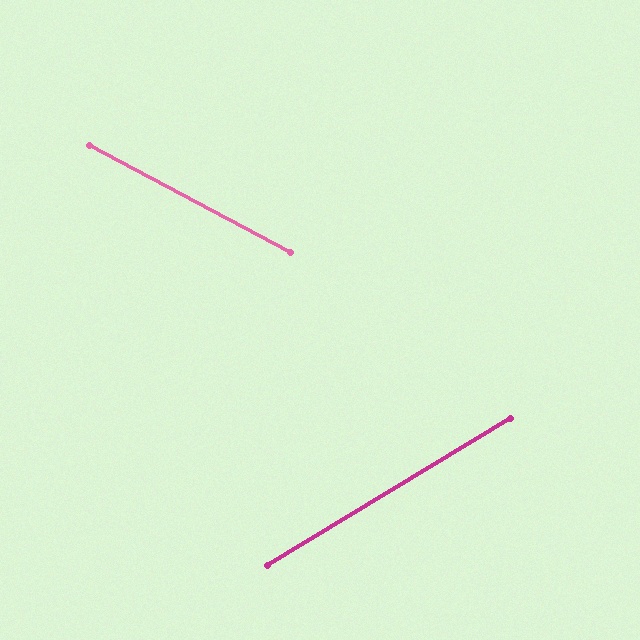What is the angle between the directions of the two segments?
Approximately 59 degrees.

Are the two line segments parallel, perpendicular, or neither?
Neither parallel nor perpendicular — they differ by about 59°.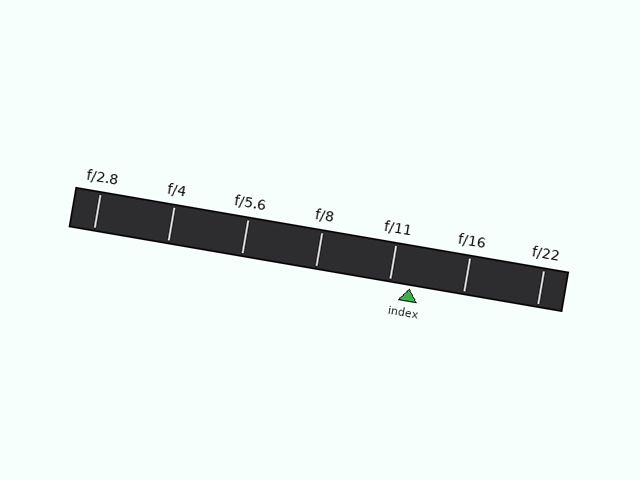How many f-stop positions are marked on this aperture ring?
There are 7 f-stop positions marked.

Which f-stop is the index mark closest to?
The index mark is closest to f/11.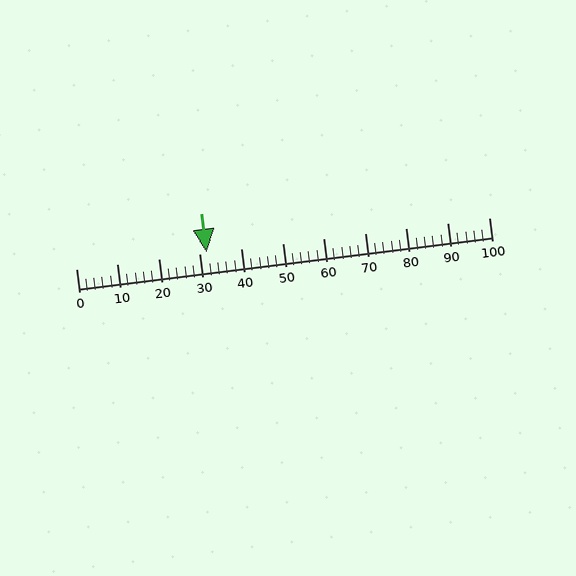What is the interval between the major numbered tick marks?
The major tick marks are spaced 10 units apart.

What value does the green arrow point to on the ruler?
The green arrow points to approximately 32.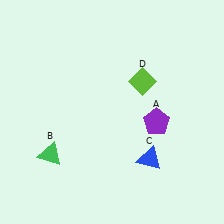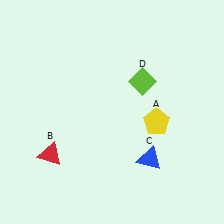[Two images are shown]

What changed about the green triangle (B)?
In Image 1, B is green. In Image 2, it changed to red.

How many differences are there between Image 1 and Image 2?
There are 2 differences between the two images.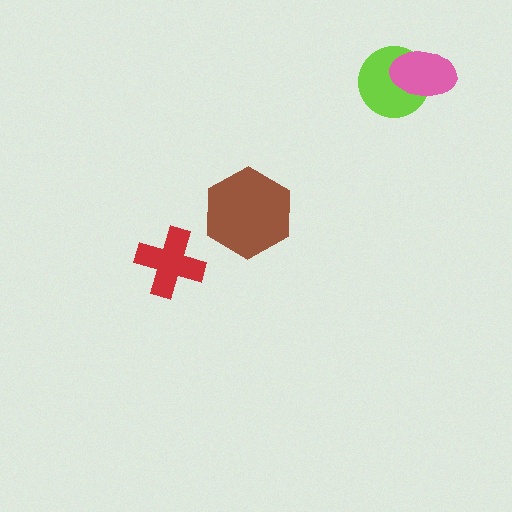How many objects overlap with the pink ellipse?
1 object overlaps with the pink ellipse.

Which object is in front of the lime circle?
The pink ellipse is in front of the lime circle.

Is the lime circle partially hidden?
Yes, it is partially covered by another shape.